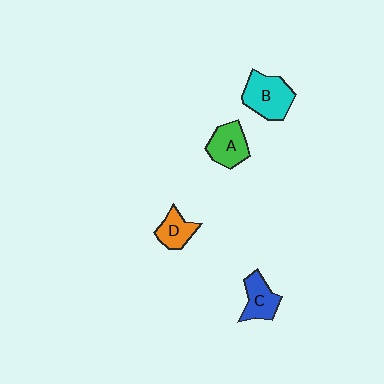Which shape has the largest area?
Shape B (cyan).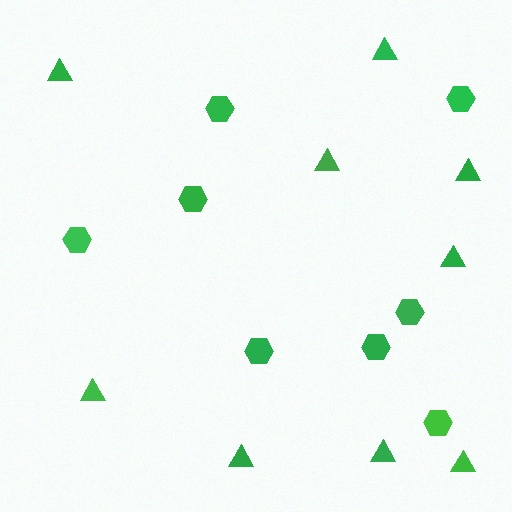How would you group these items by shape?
There are 2 groups: one group of hexagons (8) and one group of triangles (9).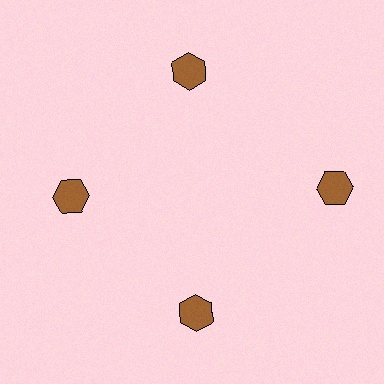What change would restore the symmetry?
The symmetry would be restored by moving it inward, back onto the ring so that all 4 hexagons sit at equal angles and equal distance from the center.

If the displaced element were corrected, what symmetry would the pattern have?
It would have 4-fold rotational symmetry — the pattern would map onto itself every 90 degrees.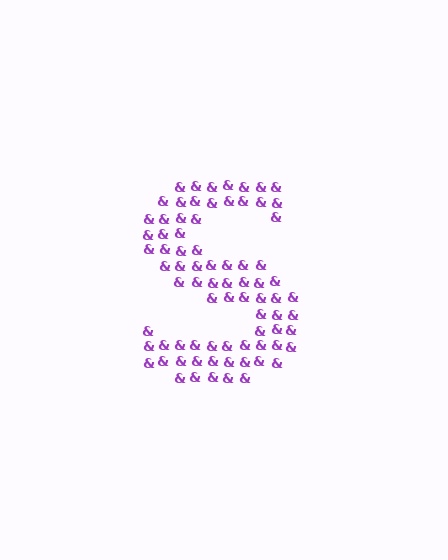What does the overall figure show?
The overall figure shows the letter S.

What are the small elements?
The small elements are ampersands.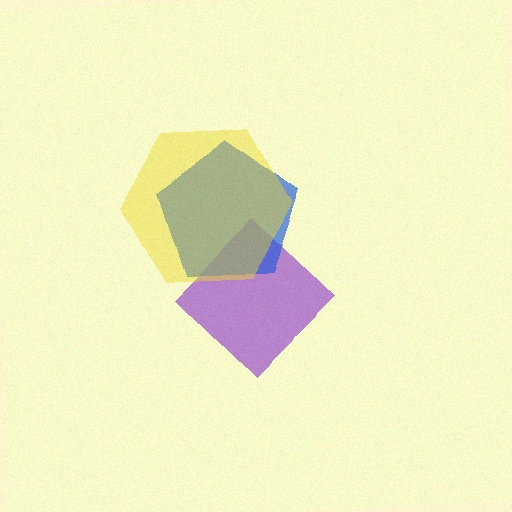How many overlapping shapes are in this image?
There are 3 overlapping shapes in the image.